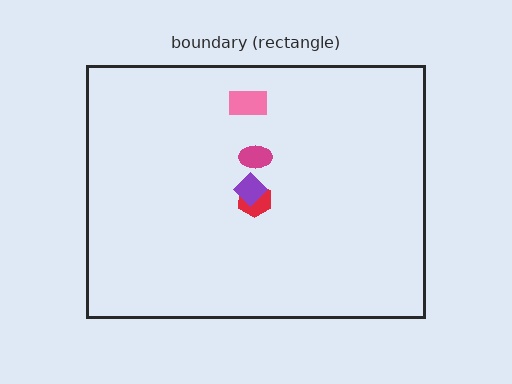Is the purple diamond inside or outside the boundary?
Inside.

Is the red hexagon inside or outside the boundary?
Inside.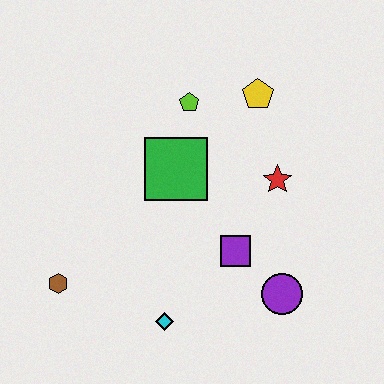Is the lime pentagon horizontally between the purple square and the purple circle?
No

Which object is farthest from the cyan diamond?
The yellow pentagon is farthest from the cyan diamond.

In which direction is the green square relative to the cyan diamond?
The green square is above the cyan diamond.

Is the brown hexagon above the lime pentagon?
No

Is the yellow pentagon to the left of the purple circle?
Yes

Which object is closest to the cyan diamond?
The purple square is closest to the cyan diamond.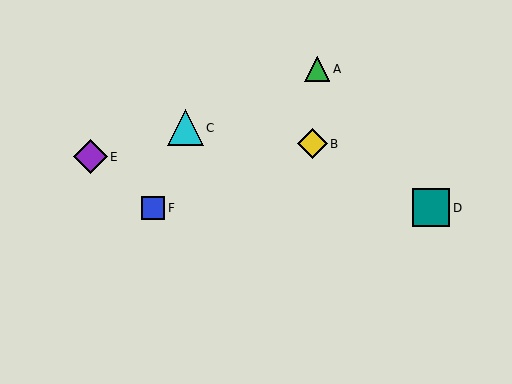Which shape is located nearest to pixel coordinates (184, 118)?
The cyan triangle (labeled C) at (186, 128) is nearest to that location.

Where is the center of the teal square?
The center of the teal square is at (431, 208).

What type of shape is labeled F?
Shape F is a blue square.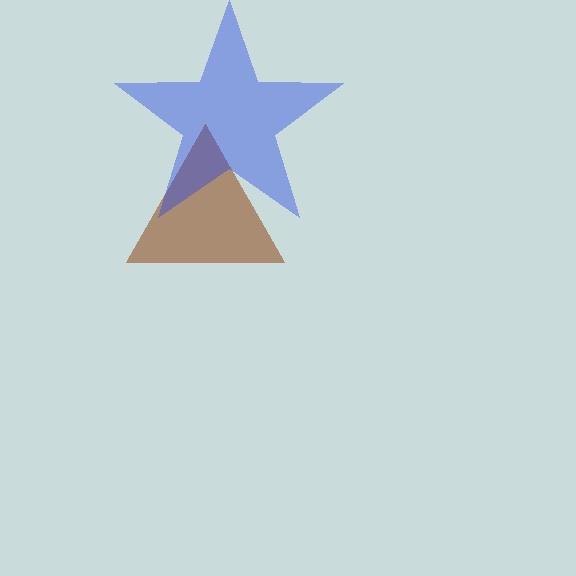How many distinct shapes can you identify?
There are 2 distinct shapes: a brown triangle, a blue star.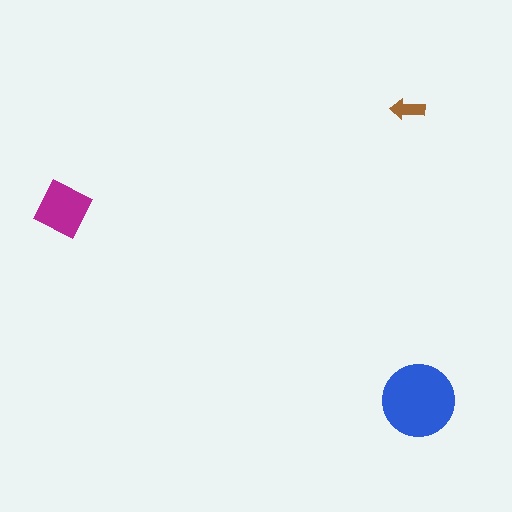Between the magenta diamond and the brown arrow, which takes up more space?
The magenta diamond.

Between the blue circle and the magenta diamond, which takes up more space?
The blue circle.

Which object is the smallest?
The brown arrow.